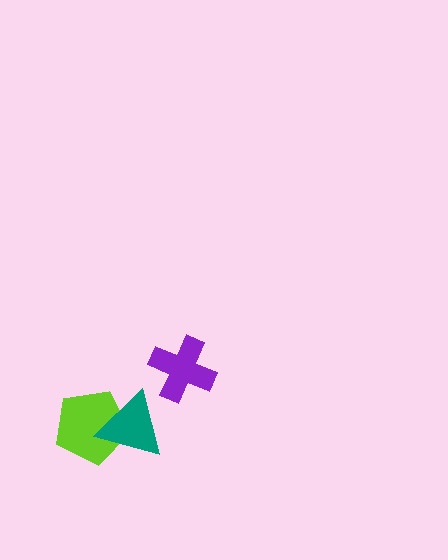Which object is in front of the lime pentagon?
The teal triangle is in front of the lime pentagon.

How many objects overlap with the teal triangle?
1 object overlaps with the teal triangle.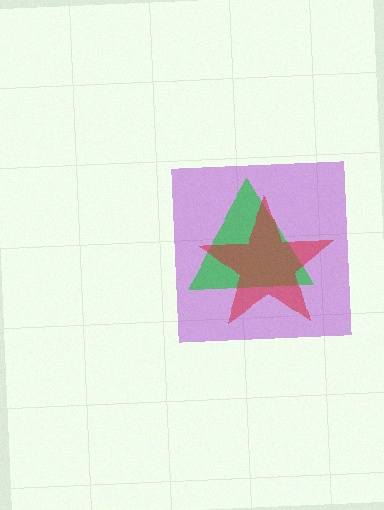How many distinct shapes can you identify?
There are 3 distinct shapes: a purple square, a green triangle, a red star.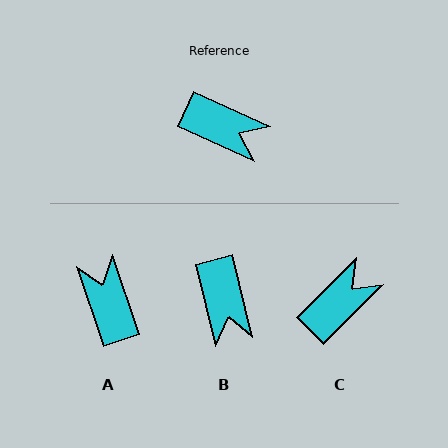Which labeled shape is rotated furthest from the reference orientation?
A, about 133 degrees away.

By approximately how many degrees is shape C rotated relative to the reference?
Approximately 69 degrees counter-clockwise.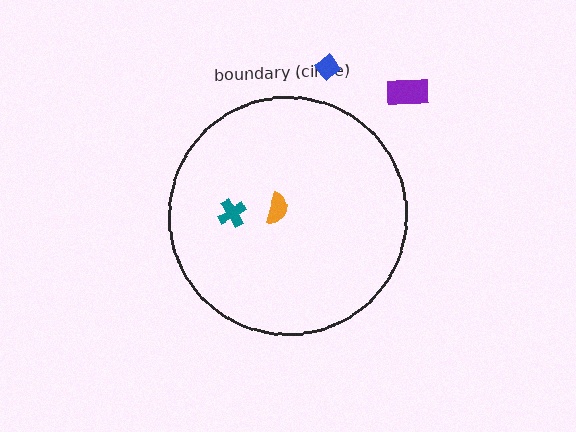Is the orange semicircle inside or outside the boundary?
Inside.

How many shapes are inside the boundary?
2 inside, 2 outside.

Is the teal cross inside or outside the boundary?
Inside.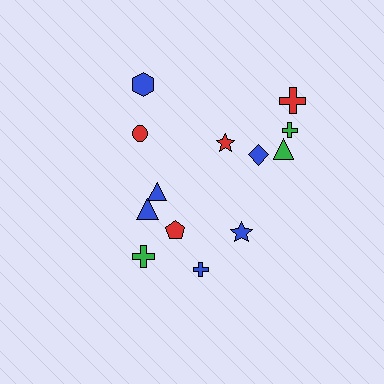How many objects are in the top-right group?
There are 5 objects.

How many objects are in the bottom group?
There are 5 objects.